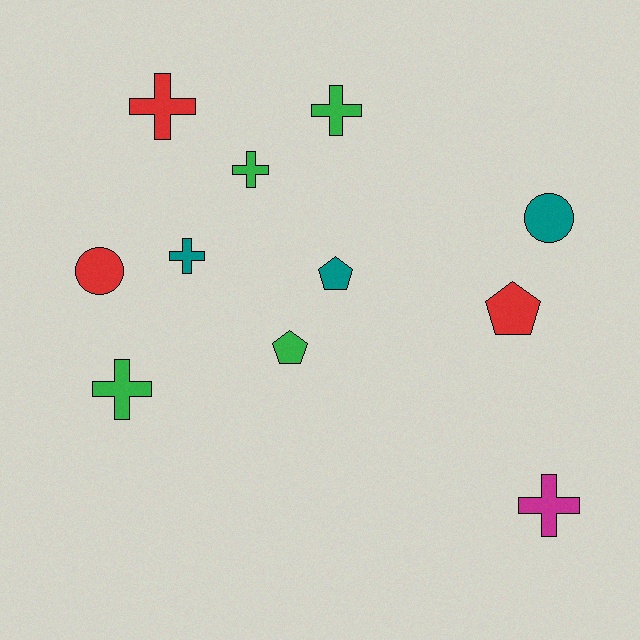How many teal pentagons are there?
There is 1 teal pentagon.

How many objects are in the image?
There are 11 objects.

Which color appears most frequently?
Green, with 4 objects.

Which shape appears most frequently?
Cross, with 6 objects.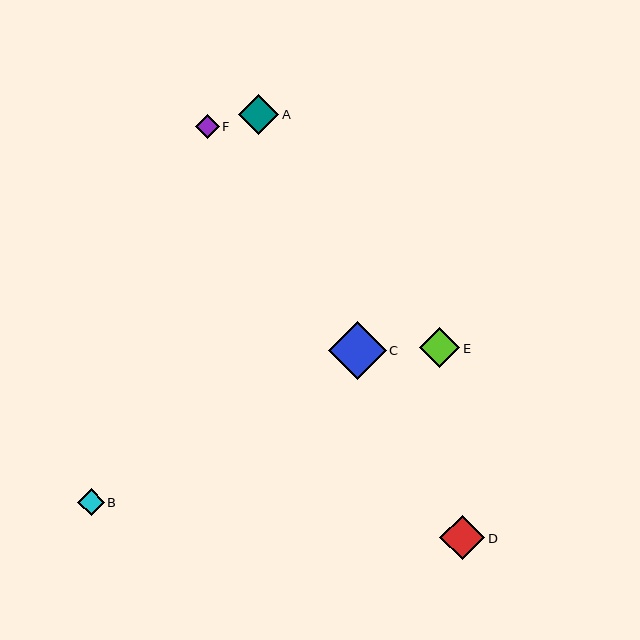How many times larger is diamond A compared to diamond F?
Diamond A is approximately 1.7 times the size of diamond F.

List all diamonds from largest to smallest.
From largest to smallest: C, D, E, A, B, F.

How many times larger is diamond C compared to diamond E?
Diamond C is approximately 1.5 times the size of diamond E.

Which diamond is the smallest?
Diamond F is the smallest with a size of approximately 24 pixels.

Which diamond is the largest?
Diamond C is the largest with a size of approximately 58 pixels.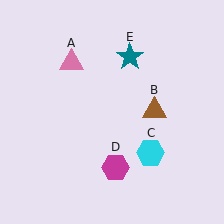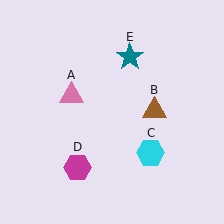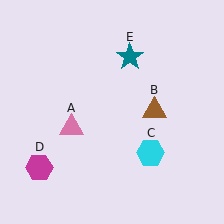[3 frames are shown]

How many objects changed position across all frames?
2 objects changed position: pink triangle (object A), magenta hexagon (object D).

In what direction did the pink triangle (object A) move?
The pink triangle (object A) moved down.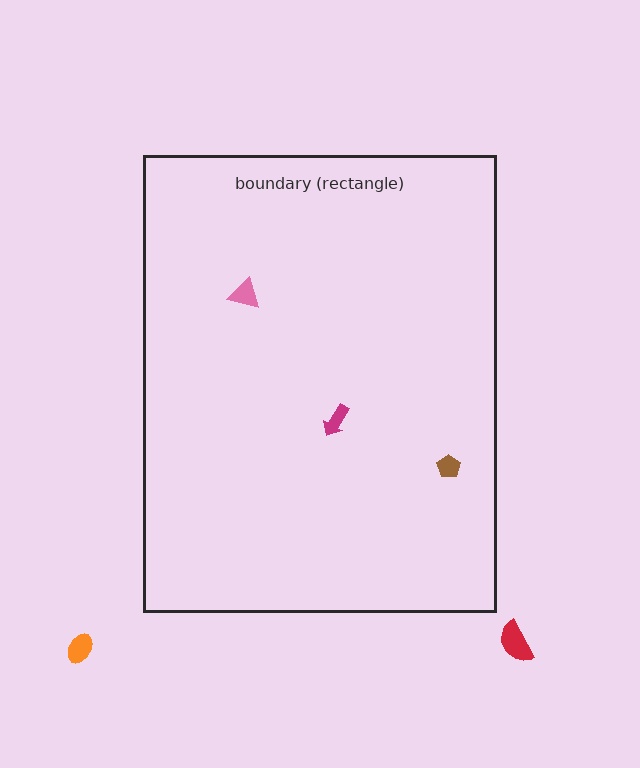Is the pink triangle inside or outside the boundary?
Inside.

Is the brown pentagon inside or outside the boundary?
Inside.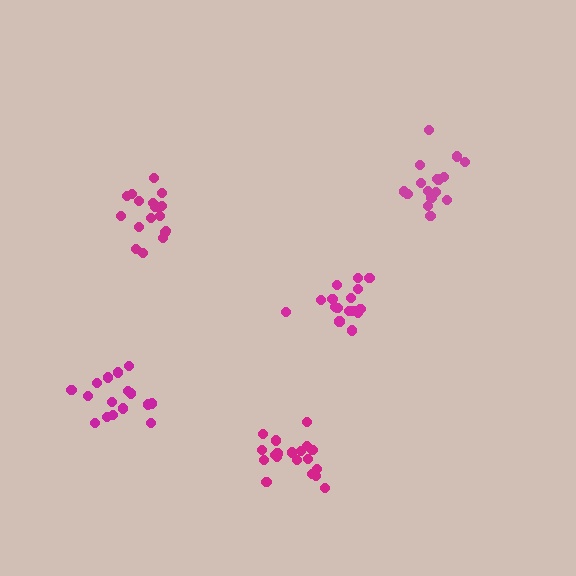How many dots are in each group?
Group 1: 18 dots, Group 2: 17 dots, Group 3: 16 dots, Group 4: 19 dots, Group 5: 17 dots (87 total).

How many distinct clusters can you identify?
There are 5 distinct clusters.